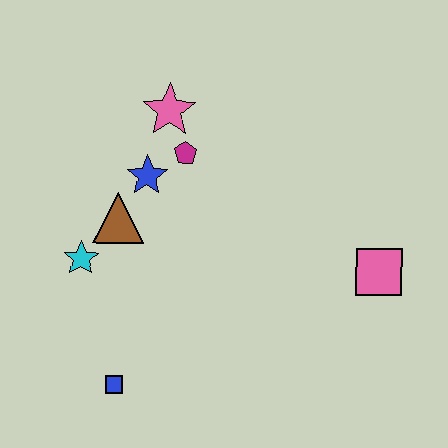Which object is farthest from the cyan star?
The pink square is farthest from the cyan star.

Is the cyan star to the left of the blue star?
Yes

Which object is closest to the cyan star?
The brown triangle is closest to the cyan star.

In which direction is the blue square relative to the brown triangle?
The blue square is below the brown triangle.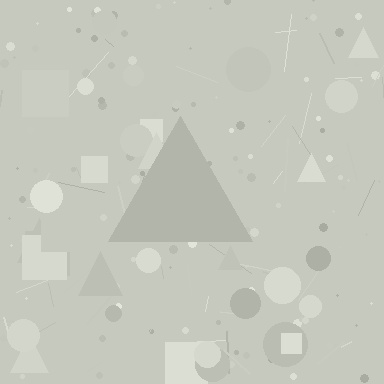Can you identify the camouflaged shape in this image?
The camouflaged shape is a triangle.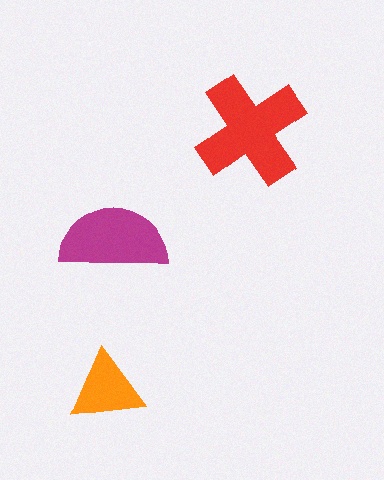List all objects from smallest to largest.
The orange triangle, the magenta semicircle, the red cross.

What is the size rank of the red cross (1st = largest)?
1st.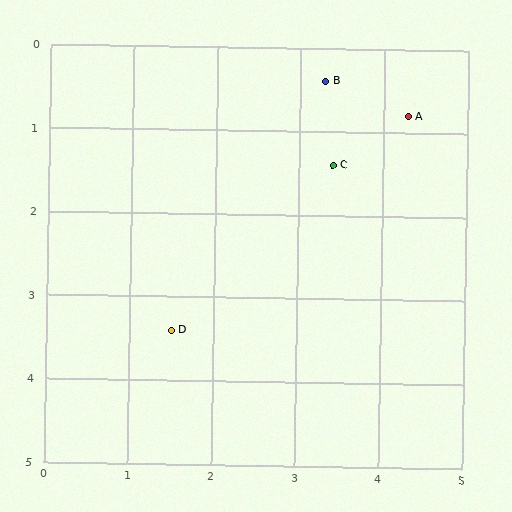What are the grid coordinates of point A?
Point A is at approximately (4.3, 0.8).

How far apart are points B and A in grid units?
Points B and A are about 1.1 grid units apart.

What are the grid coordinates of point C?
Point C is at approximately (3.4, 1.4).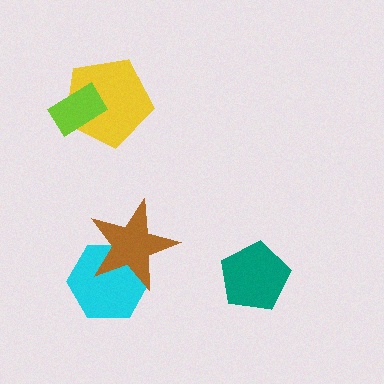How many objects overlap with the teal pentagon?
0 objects overlap with the teal pentagon.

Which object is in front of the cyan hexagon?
The brown star is in front of the cyan hexagon.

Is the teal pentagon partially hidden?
No, no other shape covers it.